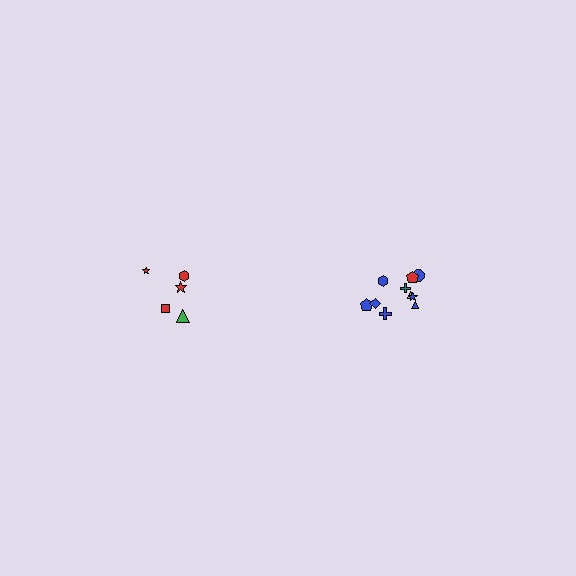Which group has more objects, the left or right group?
The right group.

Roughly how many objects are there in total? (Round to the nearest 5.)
Roughly 15 objects in total.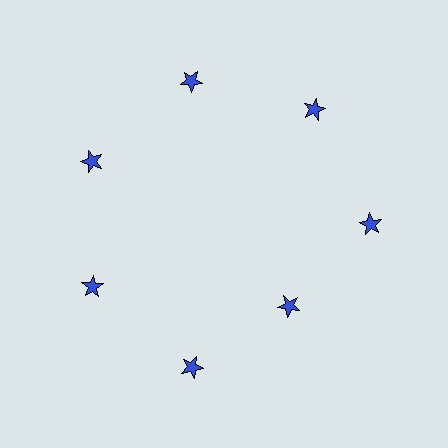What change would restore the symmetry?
The symmetry would be restored by moving it outward, back onto the ring so that all 7 stars sit at equal angles and equal distance from the center.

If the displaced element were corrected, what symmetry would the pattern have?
It would have 7-fold rotational symmetry — the pattern would map onto itself every 51 degrees.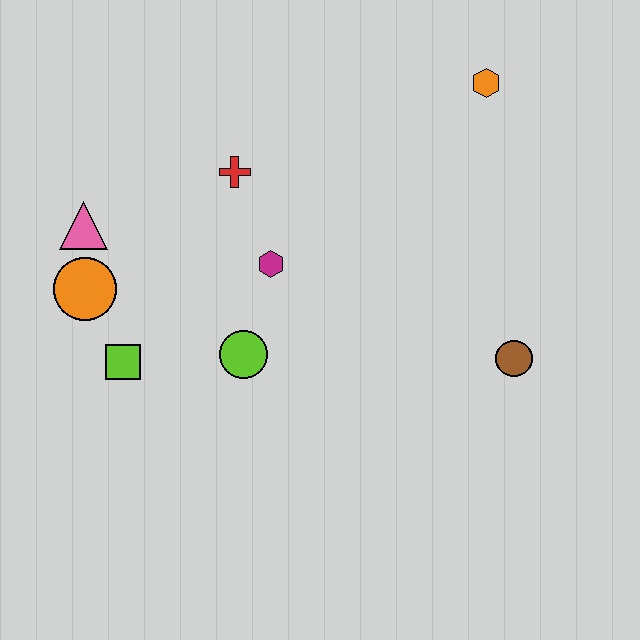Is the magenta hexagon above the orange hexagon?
No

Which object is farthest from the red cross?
The brown circle is farthest from the red cross.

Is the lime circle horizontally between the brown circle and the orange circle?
Yes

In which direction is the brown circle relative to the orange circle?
The brown circle is to the right of the orange circle.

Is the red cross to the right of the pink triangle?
Yes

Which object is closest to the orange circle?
The pink triangle is closest to the orange circle.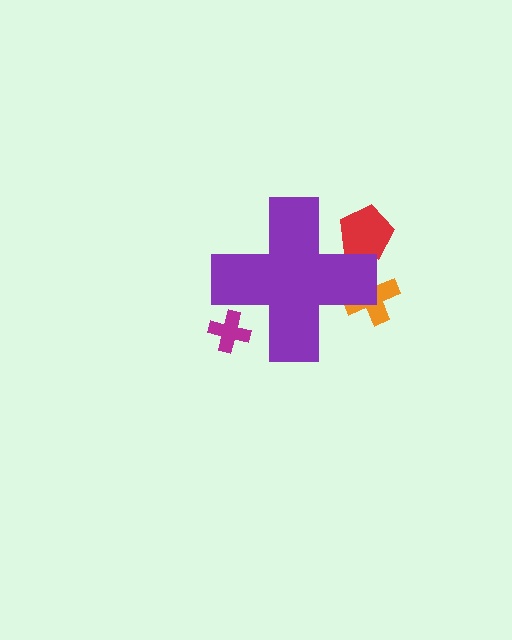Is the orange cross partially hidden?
Yes, the orange cross is partially hidden behind the purple cross.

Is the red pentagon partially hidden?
Yes, the red pentagon is partially hidden behind the purple cross.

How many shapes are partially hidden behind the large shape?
3 shapes are partially hidden.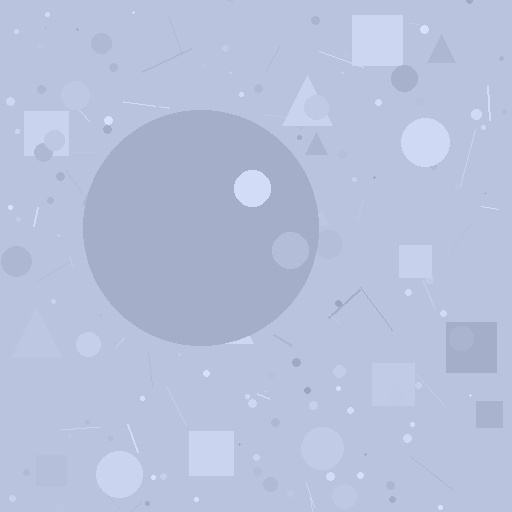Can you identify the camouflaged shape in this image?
The camouflaged shape is a circle.